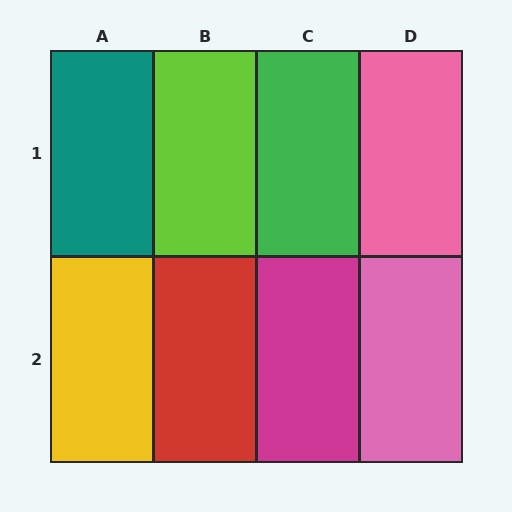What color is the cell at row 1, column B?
Lime.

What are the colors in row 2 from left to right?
Yellow, red, magenta, pink.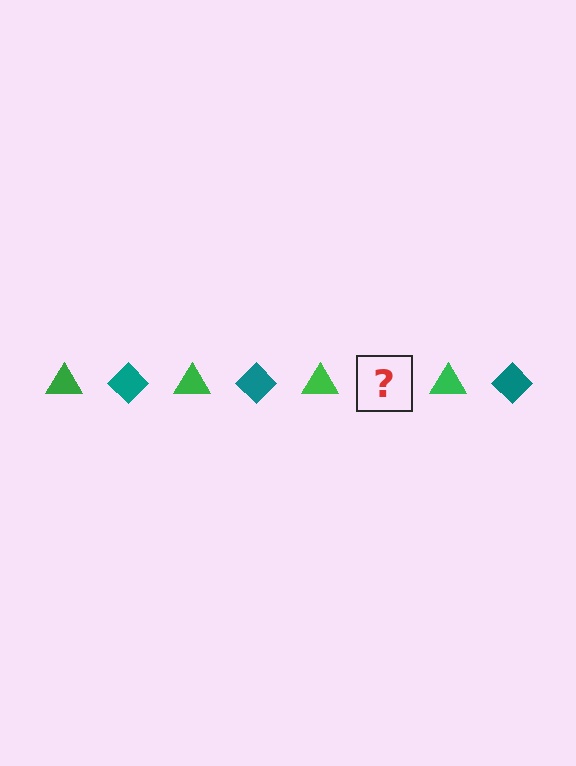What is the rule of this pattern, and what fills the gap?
The rule is that the pattern alternates between green triangle and teal diamond. The gap should be filled with a teal diamond.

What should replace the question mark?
The question mark should be replaced with a teal diamond.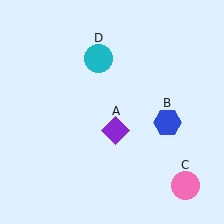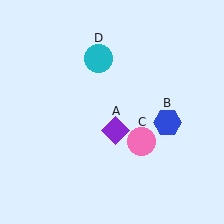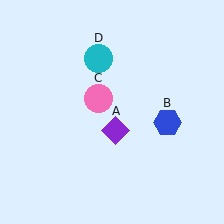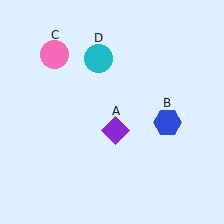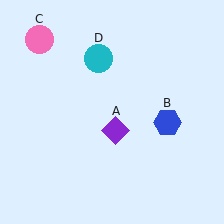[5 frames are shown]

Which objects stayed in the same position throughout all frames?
Purple diamond (object A) and blue hexagon (object B) and cyan circle (object D) remained stationary.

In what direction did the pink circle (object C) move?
The pink circle (object C) moved up and to the left.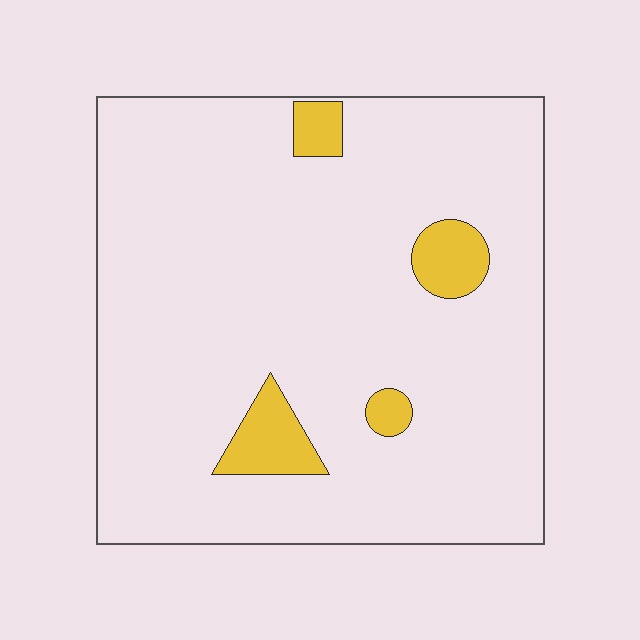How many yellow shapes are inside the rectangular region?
4.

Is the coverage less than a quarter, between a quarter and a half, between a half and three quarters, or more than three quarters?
Less than a quarter.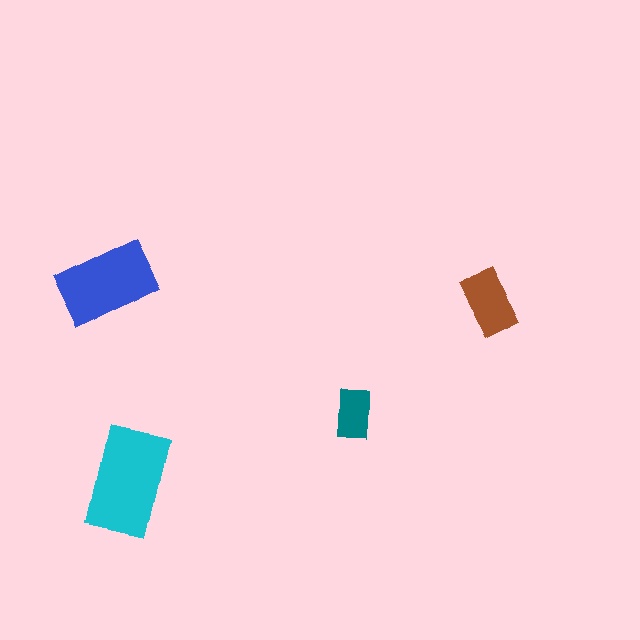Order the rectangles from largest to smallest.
the cyan one, the blue one, the brown one, the teal one.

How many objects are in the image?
There are 4 objects in the image.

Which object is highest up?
The brown rectangle is topmost.